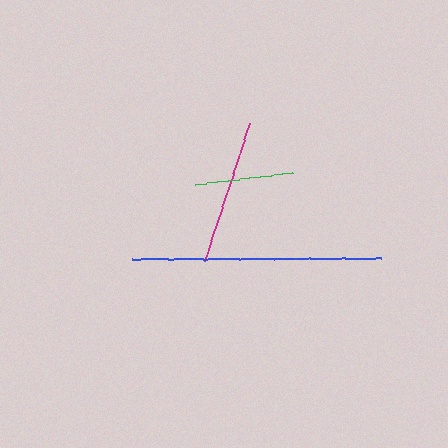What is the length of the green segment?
The green segment is approximately 99 pixels long.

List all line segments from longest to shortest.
From longest to shortest: blue, magenta, green.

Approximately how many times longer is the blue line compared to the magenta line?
The blue line is approximately 1.7 times the length of the magenta line.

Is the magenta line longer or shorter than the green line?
The magenta line is longer than the green line.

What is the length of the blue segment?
The blue segment is approximately 250 pixels long.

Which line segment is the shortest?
The green line is the shortest at approximately 99 pixels.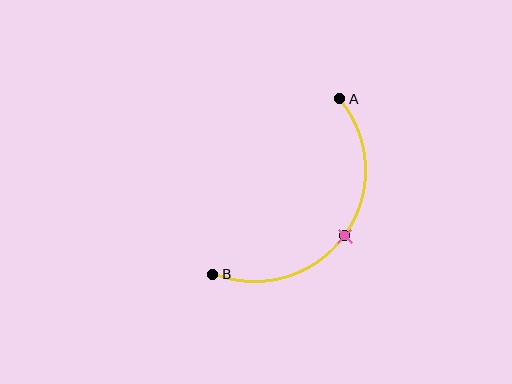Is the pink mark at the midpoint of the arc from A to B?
Yes. The pink mark lies on the arc at equal arc-length from both A and B — it is the arc midpoint.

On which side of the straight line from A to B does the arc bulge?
The arc bulges below and to the right of the straight line connecting A and B.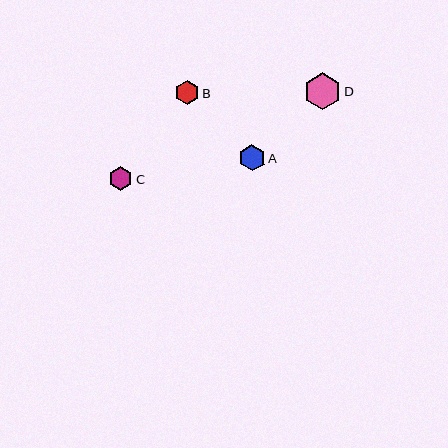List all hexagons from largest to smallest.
From largest to smallest: D, A, C, B.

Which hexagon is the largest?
Hexagon D is the largest with a size of approximately 37 pixels.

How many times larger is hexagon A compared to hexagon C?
Hexagon A is approximately 1.1 times the size of hexagon C.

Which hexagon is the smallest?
Hexagon B is the smallest with a size of approximately 23 pixels.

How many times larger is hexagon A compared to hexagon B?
Hexagon A is approximately 1.1 times the size of hexagon B.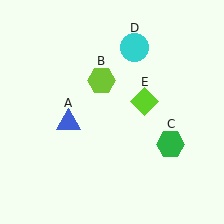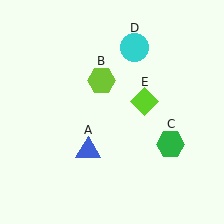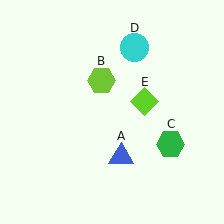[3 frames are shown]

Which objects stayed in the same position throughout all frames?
Lime hexagon (object B) and green hexagon (object C) and cyan circle (object D) and lime diamond (object E) remained stationary.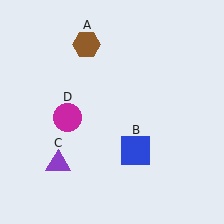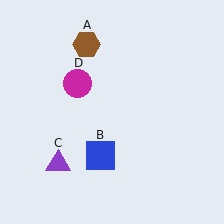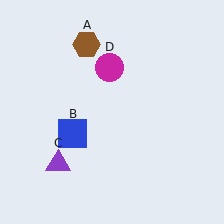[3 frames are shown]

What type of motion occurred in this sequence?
The blue square (object B), magenta circle (object D) rotated clockwise around the center of the scene.